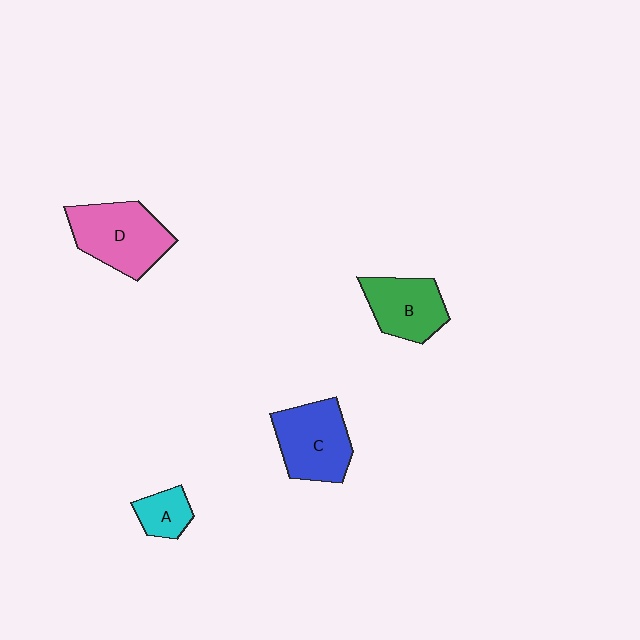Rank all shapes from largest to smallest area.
From largest to smallest: D (pink), C (blue), B (green), A (cyan).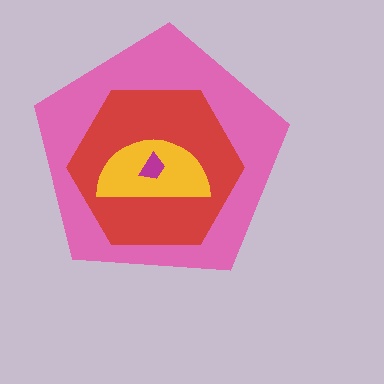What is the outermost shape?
The pink pentagon.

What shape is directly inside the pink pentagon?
The red hexagon.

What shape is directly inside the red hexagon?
The yellow semicircle.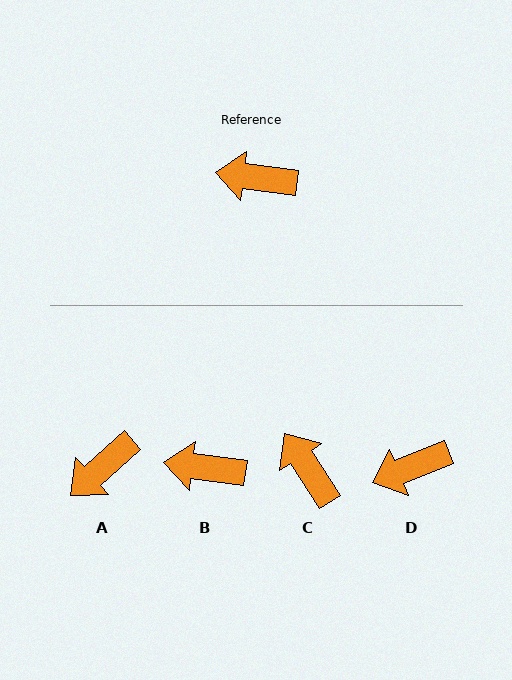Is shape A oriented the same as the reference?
No, it is off by about 49 degrees.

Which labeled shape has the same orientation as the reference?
B.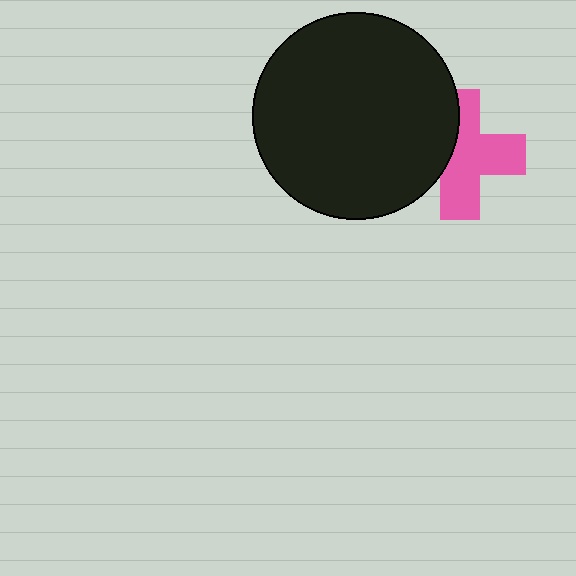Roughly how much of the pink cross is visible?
About half of it is visible (roughly 64%).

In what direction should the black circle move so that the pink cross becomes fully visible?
The black circle should move left. That is the shortest direction to clear the overlap and leave the pink cross fully visible.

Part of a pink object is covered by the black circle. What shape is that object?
It is a cross.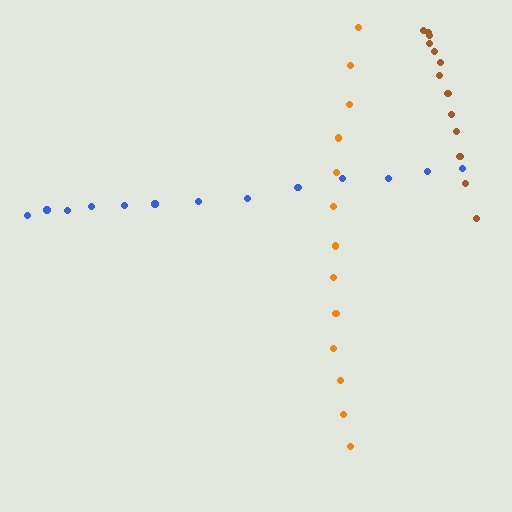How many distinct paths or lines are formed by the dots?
There are 3 distinct paths.